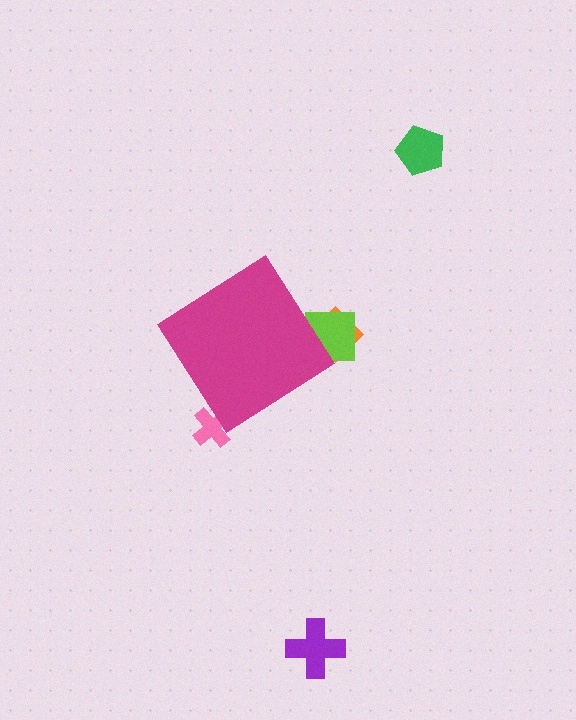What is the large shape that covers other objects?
A magenta diamond.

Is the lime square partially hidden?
Yes, the lime square is partially hidden behind the magenta diamond.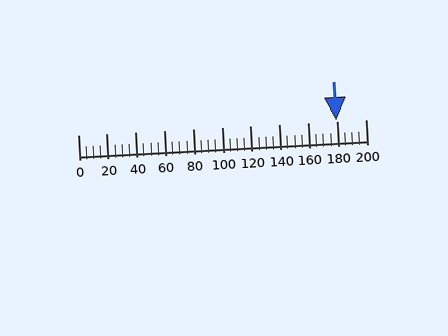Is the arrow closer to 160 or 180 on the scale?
The arrow is closer to 180.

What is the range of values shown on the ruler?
The ruler shows values from 0 to 200.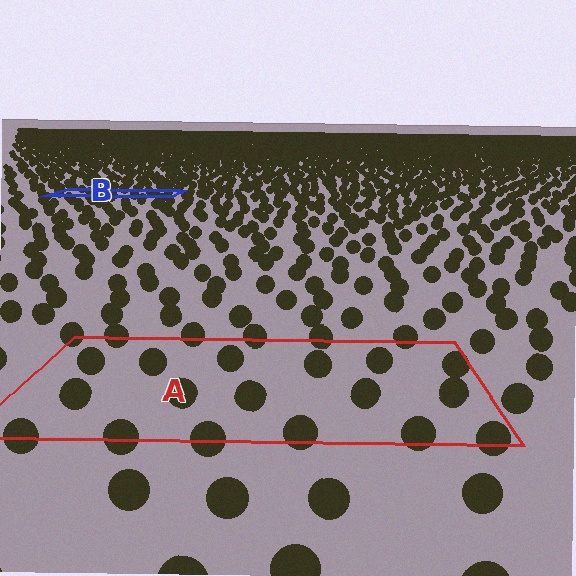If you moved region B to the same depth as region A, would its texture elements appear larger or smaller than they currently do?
They would appear larger. At a closer depth, the same texture elements are projected at a bigger on-screen size.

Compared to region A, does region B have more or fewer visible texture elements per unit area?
Region B has more texture elements per unit area — they are packed more densely because it is farther away.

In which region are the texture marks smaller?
The texture marks are smaller in region B, because it is farther away.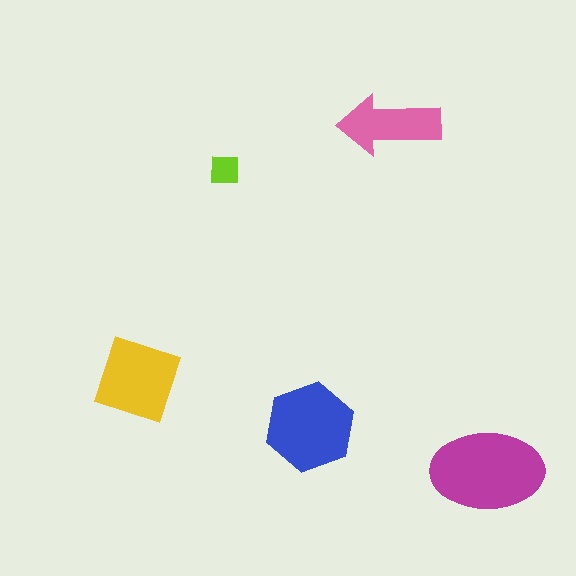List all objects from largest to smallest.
The magenta ellipse, the blue hexagon, the yellow diamond, the pink arrow, the lime square.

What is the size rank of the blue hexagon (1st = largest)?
2nd.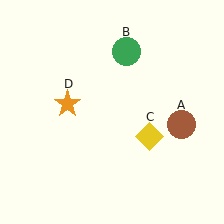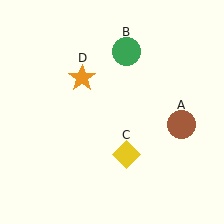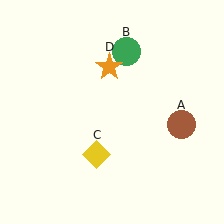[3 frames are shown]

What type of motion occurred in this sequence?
The yellow diamond (object C), orange star (object D) rotated clockwise around the center of the scene.